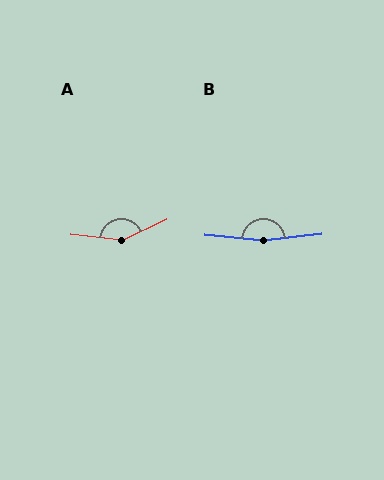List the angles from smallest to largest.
A (148°), B (169°).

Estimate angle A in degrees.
Approximately 148 degrees.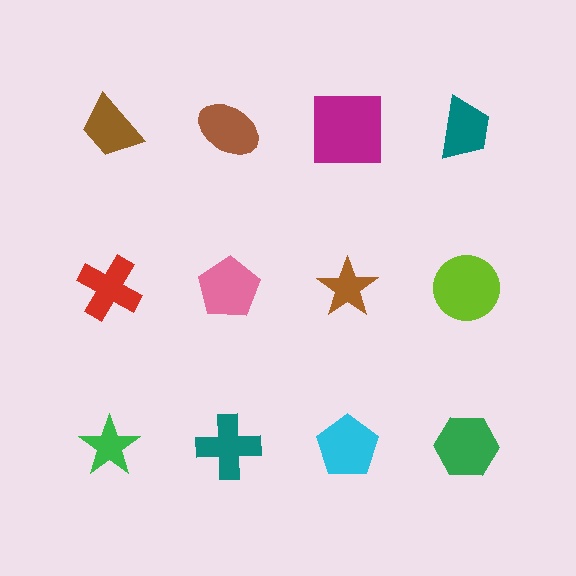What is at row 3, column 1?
A green star.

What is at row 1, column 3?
A magenta square.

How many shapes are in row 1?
4 shapes.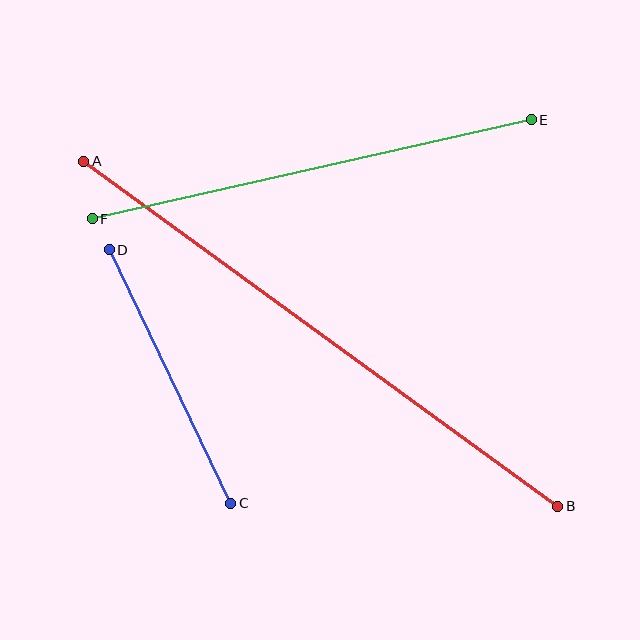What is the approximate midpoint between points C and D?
The midpoint is at approximately (170, 376) pixels.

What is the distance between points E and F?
The distance is approximately 450 pixels.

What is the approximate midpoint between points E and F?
The midpoint is at approximately (312, 169) pixels.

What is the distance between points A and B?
The distance is approximately 587 pixels.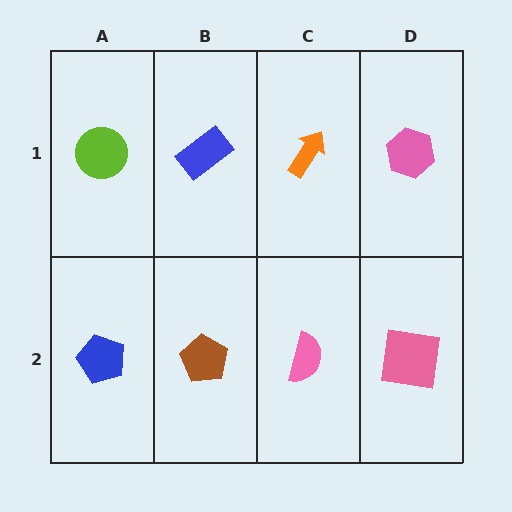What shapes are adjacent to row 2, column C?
An orange arrow (row 1, column C), a brown pentagon (row 2, column B), a pink square (row 2, column D).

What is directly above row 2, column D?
A pink hexagon.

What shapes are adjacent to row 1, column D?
A pink square (row 2, column D), an orange arrow (row 1, column C).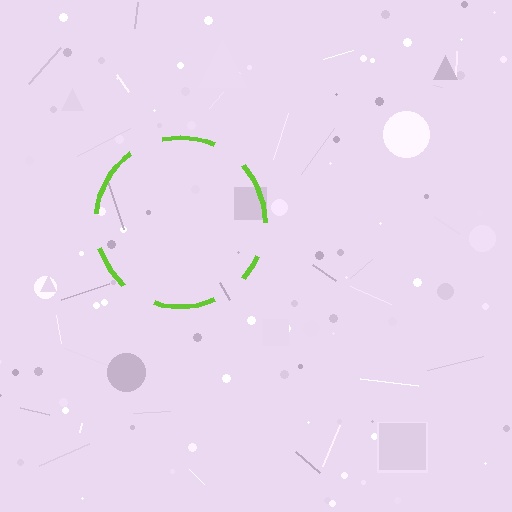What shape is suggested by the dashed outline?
The dashed outline suggests a circle.